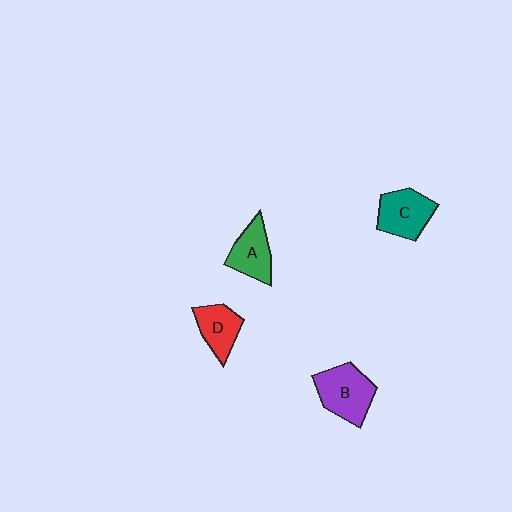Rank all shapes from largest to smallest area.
From largest to smallest: B (purple), C (teal), A (green), D (red).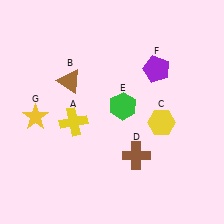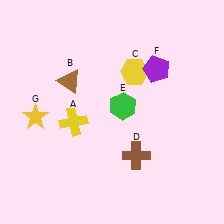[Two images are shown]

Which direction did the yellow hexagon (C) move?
The yellow hexagon (C) moved up.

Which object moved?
The yellow hexagon (C) moved up.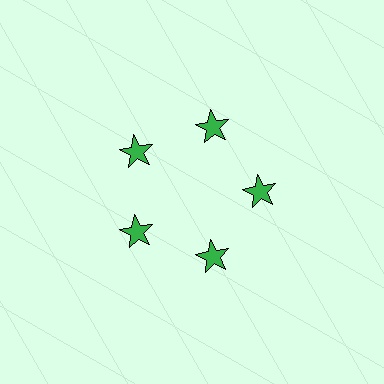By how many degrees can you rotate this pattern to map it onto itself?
The pattern maps onto itself every 72 degrees of rotation.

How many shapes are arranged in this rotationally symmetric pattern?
There are 5 shapes, arranged in 5 groups of 1.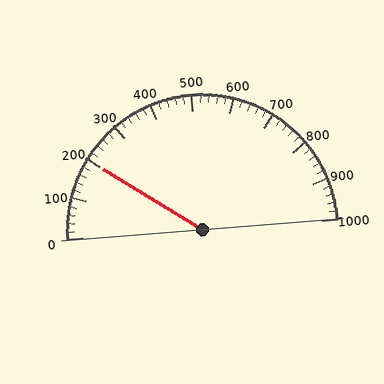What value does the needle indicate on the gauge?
The needle indicates approximately 200.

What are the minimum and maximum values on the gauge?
The gauge ranges from 0 to 1000.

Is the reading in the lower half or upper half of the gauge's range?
The reading is in the lower half of the range (0 to 1000).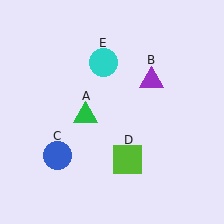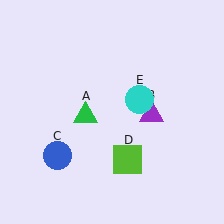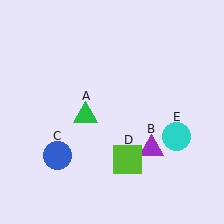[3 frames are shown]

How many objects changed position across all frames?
2 objects changed position: purple triangle (object B), cyan circle (object E).